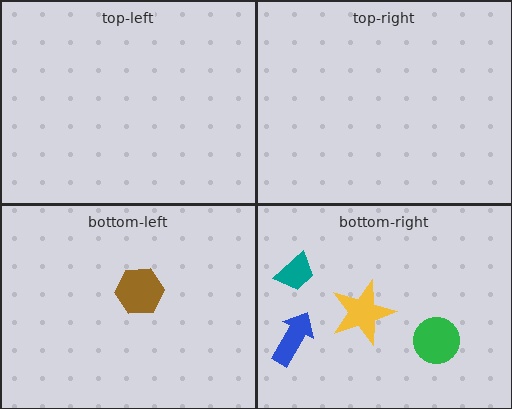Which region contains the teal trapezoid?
The bottom-right region.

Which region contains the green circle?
The bottom-right region.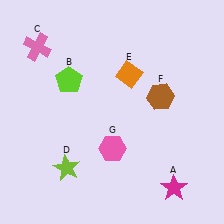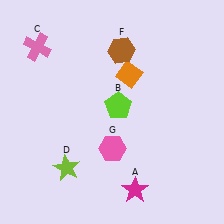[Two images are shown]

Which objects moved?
The objects that moved are: the magenta star (A), the lime pentagon (B), the brown hexagon (F).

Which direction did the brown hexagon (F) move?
The brown hexagon (F) moved up.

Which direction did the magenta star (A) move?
The magenta star (A) moved left.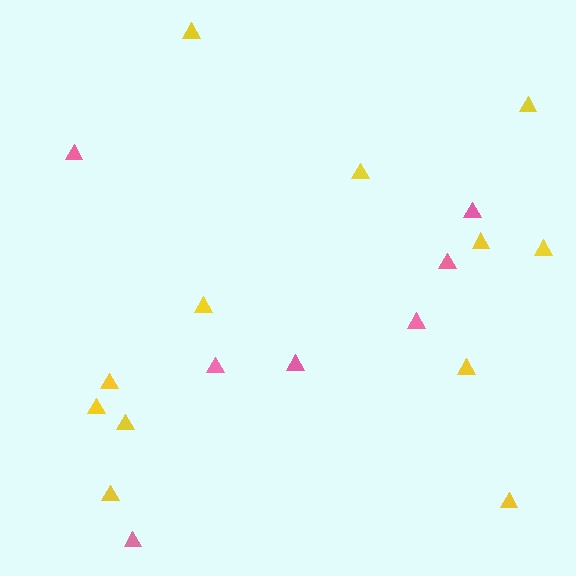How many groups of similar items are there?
There are 2 groups: one group of pink triangles (7) and one group of yellow triangles (12).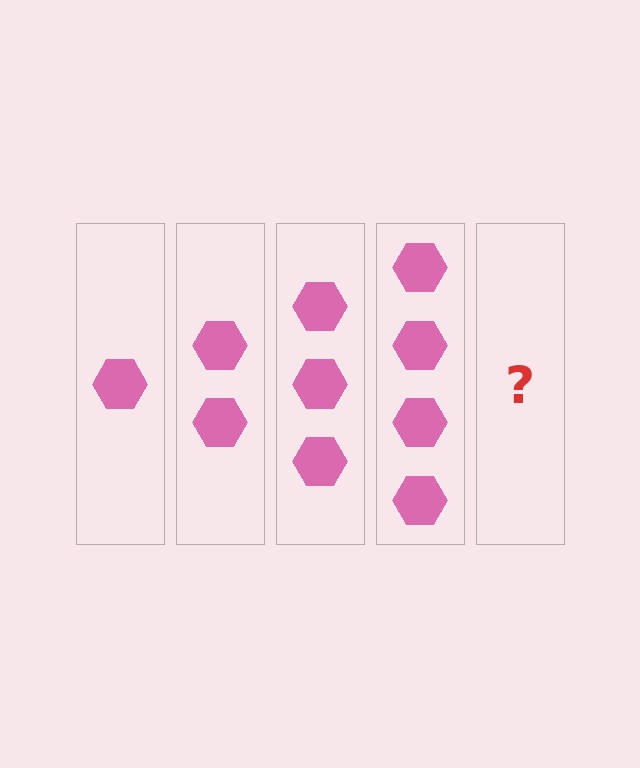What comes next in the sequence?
The next element should be 5 hexagons.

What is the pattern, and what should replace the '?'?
The pattern is that each step adds one more hexagon. The '?' should be 5 hexagons.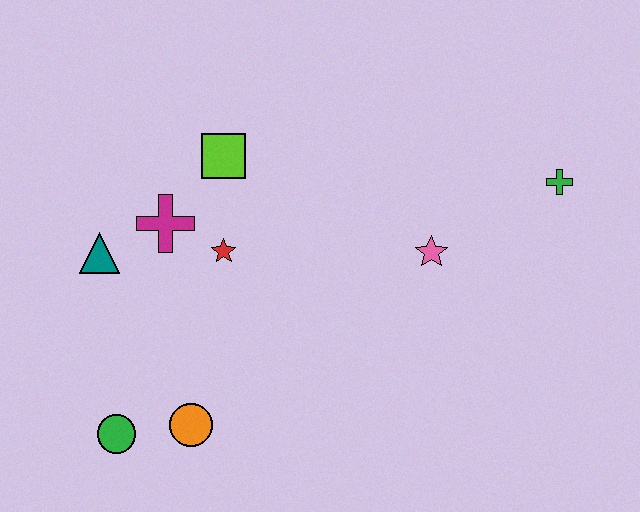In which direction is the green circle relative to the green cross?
The green circle is to the left of the green cross.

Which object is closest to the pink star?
The green cross is closest to the pink star.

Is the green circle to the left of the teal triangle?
No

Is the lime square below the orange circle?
No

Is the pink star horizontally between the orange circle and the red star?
No